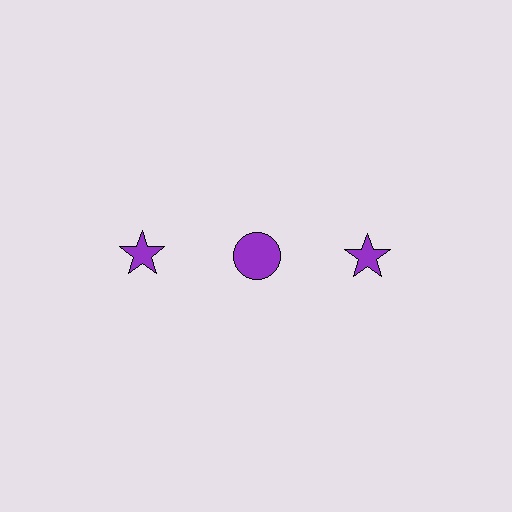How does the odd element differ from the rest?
It has a different shape: circle instead of star.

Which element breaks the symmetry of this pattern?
The purple circle in the top row, second from left column breaks the symmetry. All other shapes are purple stars.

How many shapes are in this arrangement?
There are 3 shapes arranged in a grid pattern.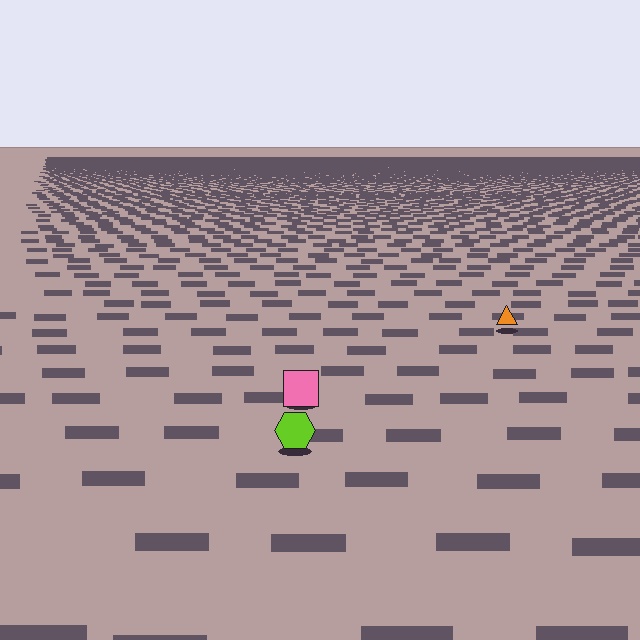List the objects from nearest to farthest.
From nearest to farthest: the lime hexagon, the pink square, the orange triangle.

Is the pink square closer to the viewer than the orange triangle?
Yes. The pink square is closer — you can tell from the texture gradient: the ground texture is coarser near it.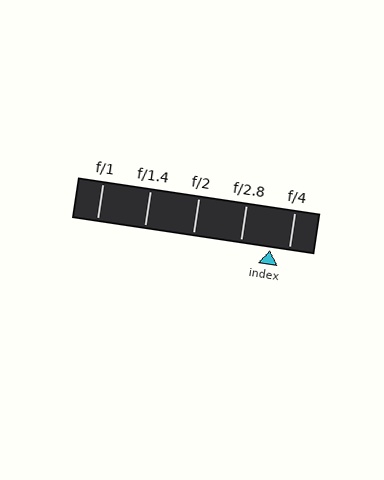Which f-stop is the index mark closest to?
The index mark is closest to f/4.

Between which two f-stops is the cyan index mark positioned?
The index mark is between f/2.8 and f/4.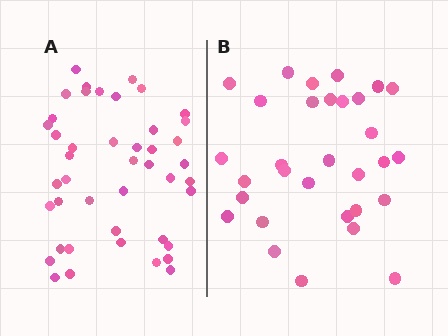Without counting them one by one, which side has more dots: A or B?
Region A (the left region) has more dots.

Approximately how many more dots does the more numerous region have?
Region A has approximately 15 more dots than region B.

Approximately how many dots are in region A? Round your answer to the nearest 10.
About 40 dots. (The exact count is 44, which rounds to 40.)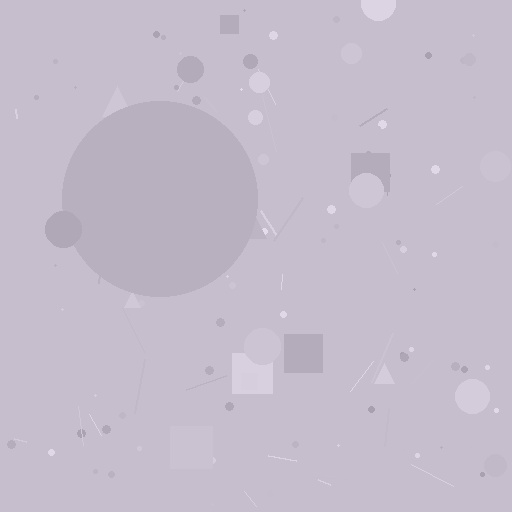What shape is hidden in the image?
A circle is hidden in the image.